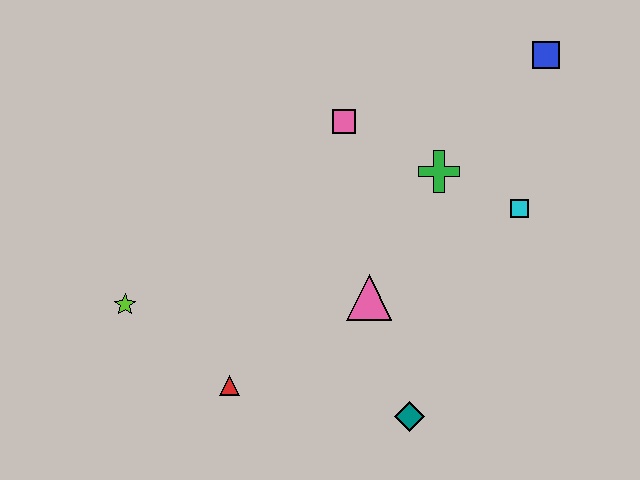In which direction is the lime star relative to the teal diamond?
The lime star is to the left of the teal diamond.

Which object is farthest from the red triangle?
The blue square is farthest from the red triangle.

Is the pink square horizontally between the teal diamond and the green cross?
No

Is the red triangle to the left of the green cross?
Yes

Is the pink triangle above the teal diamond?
Yes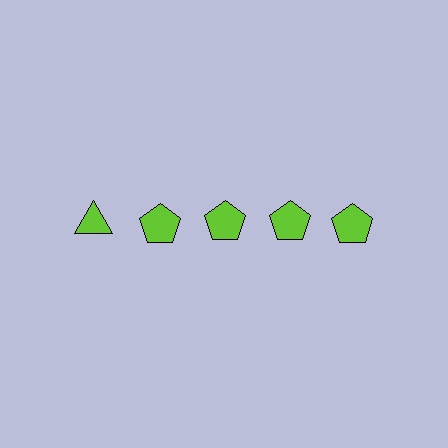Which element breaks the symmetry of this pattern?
The lime triangle in the top row, leftmost column breaks the symmetry. All other shapes are lime pentagons.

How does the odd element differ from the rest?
It has a different shape: triangle instead of pentagon.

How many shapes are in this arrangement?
There are 5 shapes arranged in a grid pattern.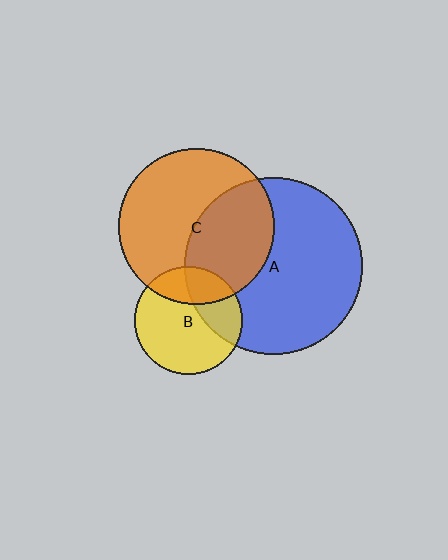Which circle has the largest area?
Circle A (blue).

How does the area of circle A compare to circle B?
Approximately 2.7 times.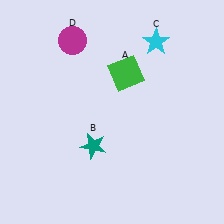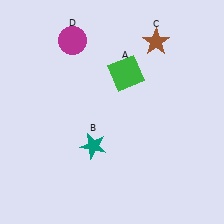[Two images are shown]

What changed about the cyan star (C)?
In Image 1, C is cyan. In Image 2, it changed to brown.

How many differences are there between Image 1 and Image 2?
There is 1 difference between the two images.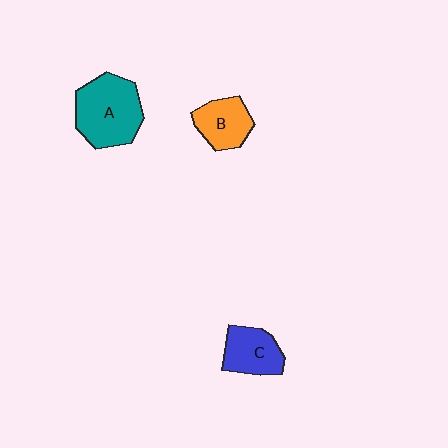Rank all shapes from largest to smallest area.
From largest to smallest: A (teal), C (blue), B (orange).